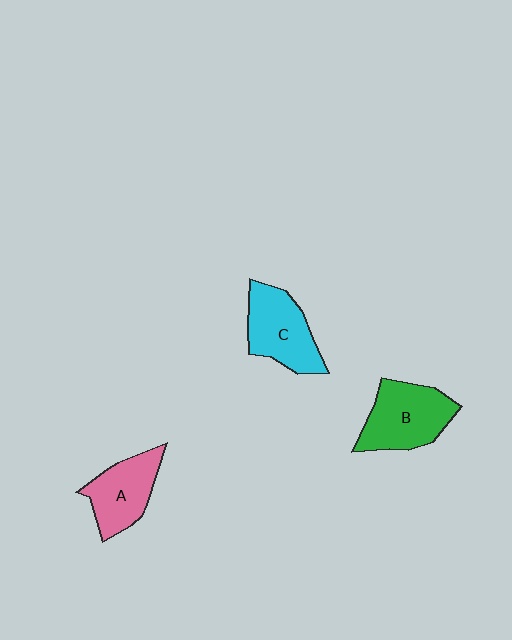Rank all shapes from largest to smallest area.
From largest to smallest: B (green), C (cyan), A (pink).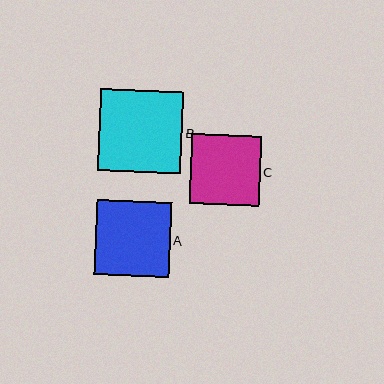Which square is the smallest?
Square C is the smallest with a size of approximately 69 pixels.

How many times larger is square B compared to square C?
Square B is approximately 1.2 times the size of square C.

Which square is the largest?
Square B is the largest with a size of approximately 83 pixels.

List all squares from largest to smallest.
From largest to smallest: B, A, C.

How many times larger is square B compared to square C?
Square B is approximately 1.2 times the size of square C.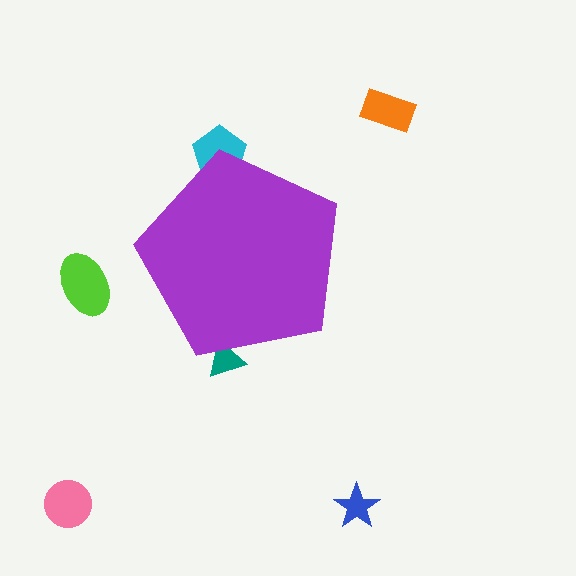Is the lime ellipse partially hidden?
No, the lime ellipse is fully visible.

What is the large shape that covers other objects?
A purple pentagon.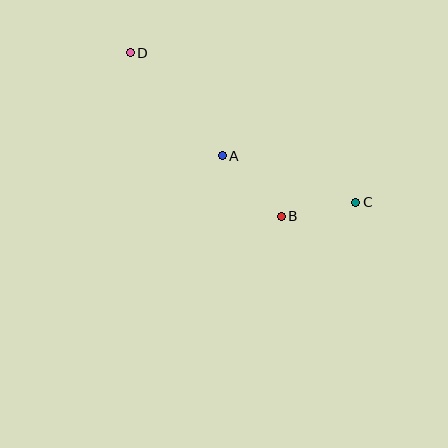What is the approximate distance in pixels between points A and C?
The distance between A and C is approximately 141 pixels.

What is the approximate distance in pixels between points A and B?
The distance between A and B is approximately 85 pixels.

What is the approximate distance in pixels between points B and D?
The distance between B and D is approximately 223 pixels.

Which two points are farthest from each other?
Points C and D are farthest from each other.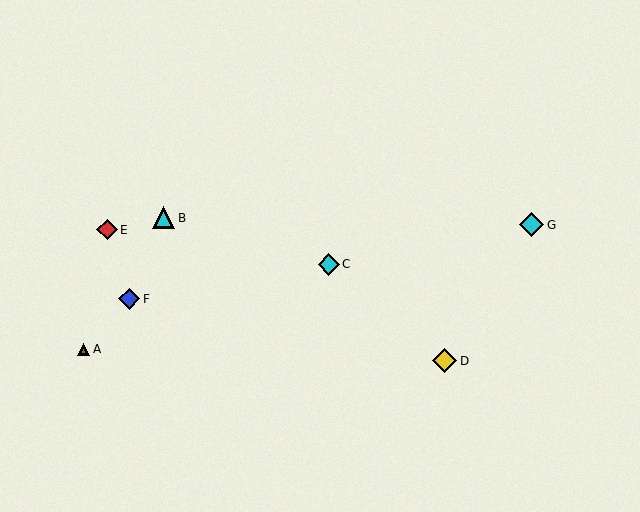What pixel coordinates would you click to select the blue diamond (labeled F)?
Click at (129, 299) to select the blue diamond F.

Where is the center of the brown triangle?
The center of the brown triangle is at (84, 349).